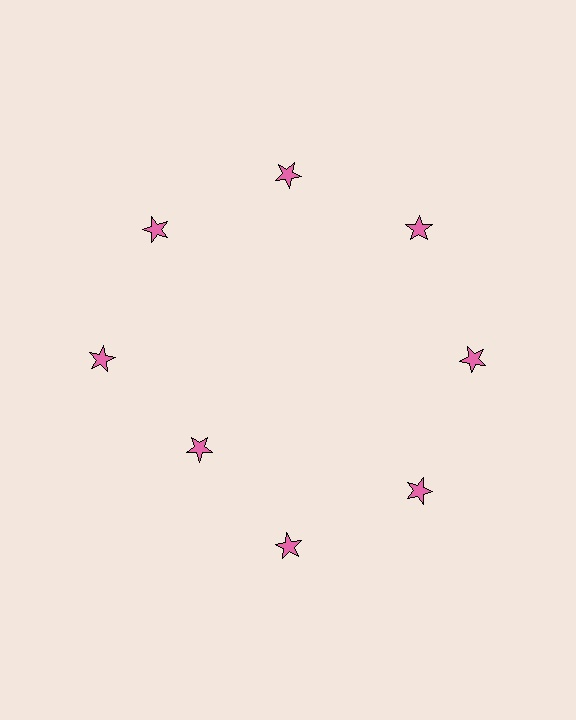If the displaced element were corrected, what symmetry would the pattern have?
It would have 8-fold rotational symmetry — the pattern would map onto itself every 45 degrees.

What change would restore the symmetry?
The symmetry would be restored by moving it outward, back onto the ring so that all 8 stars sit at equal angles and equal distance from the center.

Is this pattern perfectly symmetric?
No. The 8 pink stars are arranged in a ring, but one element near the 8 o'clock position is pulled inward toward the center, breaking the 8-fold rotational symmetry.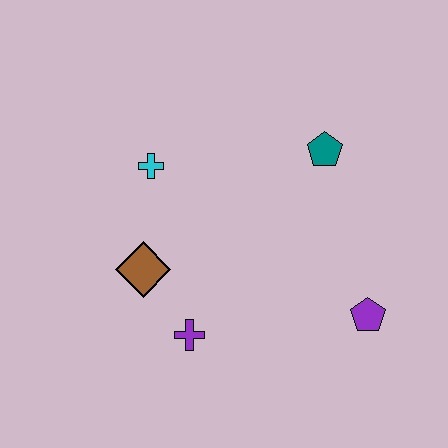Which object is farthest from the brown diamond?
The purple pentagon is farthest from the brown diamond.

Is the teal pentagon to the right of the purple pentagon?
No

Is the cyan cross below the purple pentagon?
No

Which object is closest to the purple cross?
The brown diamond is closest to the purple cross.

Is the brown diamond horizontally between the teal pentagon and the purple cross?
No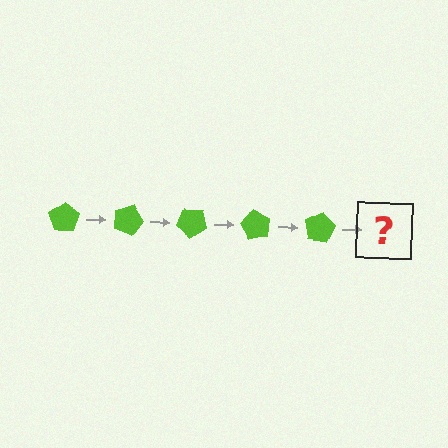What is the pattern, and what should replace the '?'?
The pattern is that the pentagon rotates 20 degrees each step. The '?' should be a lime pentagon rotated 100 degrees.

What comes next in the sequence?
The next element should be a lime pentagon rotated 100 degrees.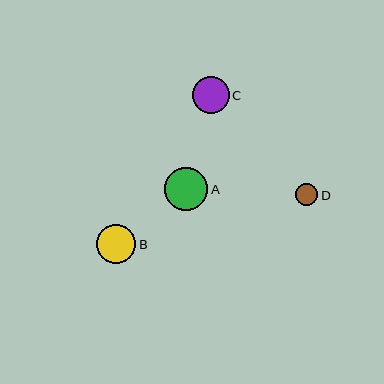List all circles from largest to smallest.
From largest to smallest: A, B, C, D.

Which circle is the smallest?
Circle D is the smallest with a size of approximately 22 pixels.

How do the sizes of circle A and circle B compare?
Circle A and circle B are approximately the same size.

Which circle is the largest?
Circle A is the largest with a size of approximately 43 pixels.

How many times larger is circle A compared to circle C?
Circle A is approximately 1.1 times the size of circle C.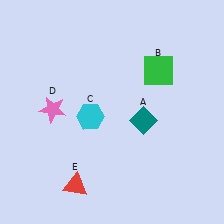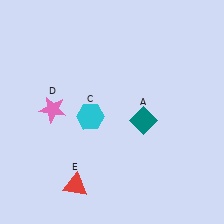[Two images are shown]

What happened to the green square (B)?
The green square (B) was removed in Image 2. It was in the top-right area of Image 1.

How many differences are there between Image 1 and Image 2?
There is 1 difference between the two images.